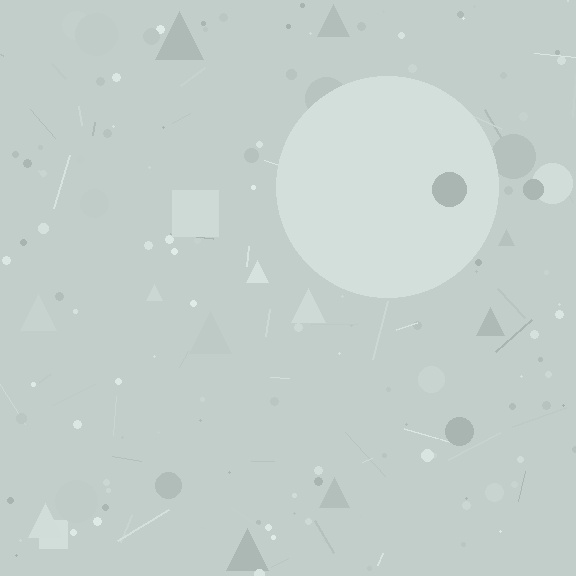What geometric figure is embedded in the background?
A circle is embedded in the background.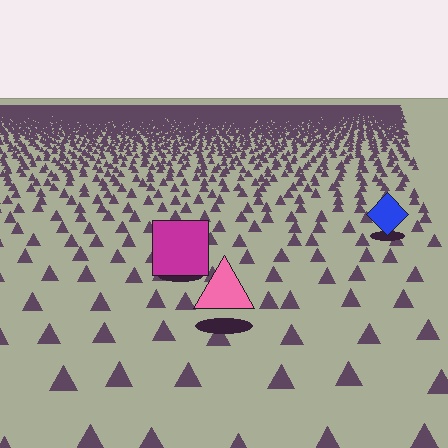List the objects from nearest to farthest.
From nearest to farthest: the pink triangle, the magenta square, the blue diamond.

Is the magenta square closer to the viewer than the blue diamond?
Yes. The magenta square is closer — you can tell from the texture gradient: the ground texture is coarser near it.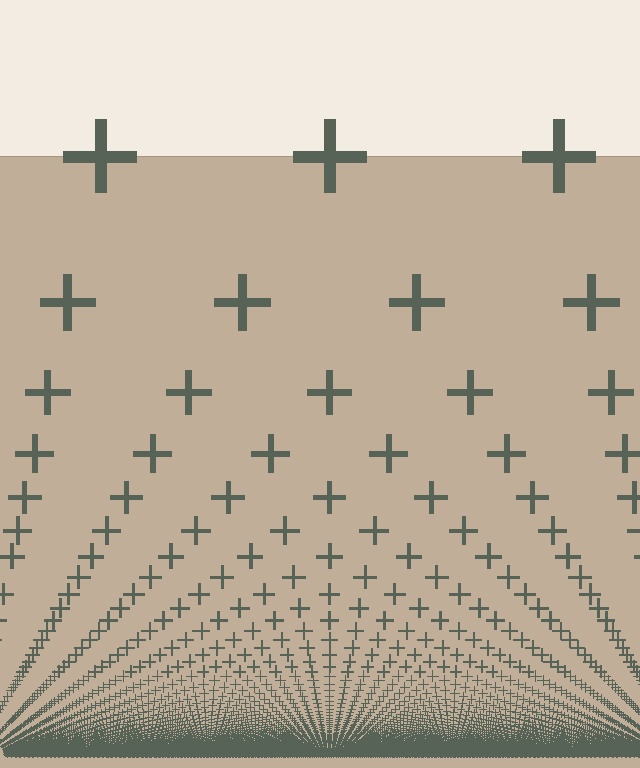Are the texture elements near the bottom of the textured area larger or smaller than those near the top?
Smaller. The gradient is inverted — elements near the bottom are smaller and denser.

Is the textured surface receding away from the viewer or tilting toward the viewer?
The surface appears to tilt toward the viewer. Texture elements get larger and sparser toward the top.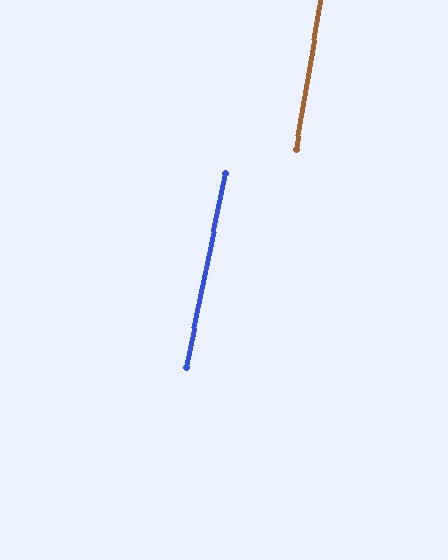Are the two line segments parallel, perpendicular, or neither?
Parallel — their directions differ by only 1.9°.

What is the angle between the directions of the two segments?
Approximately 2 degrees.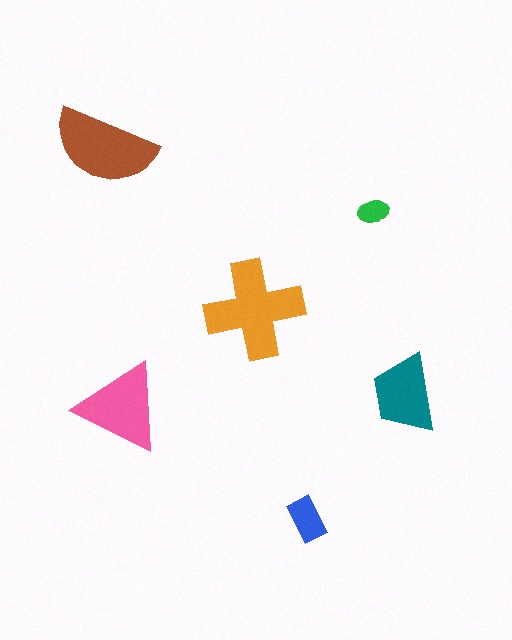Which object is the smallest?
The green ellipse.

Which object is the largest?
The orange cross.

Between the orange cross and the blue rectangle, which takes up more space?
The orange cross.